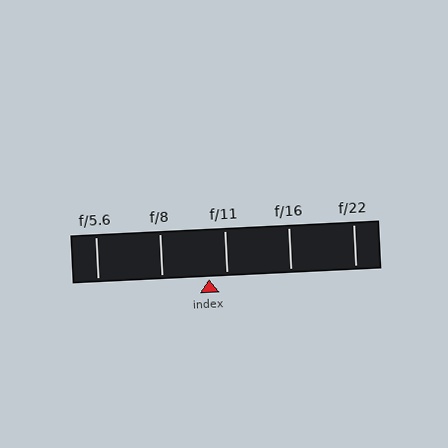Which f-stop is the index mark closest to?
The index mark is closest to f/11.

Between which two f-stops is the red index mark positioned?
The index mark is between f/8 and f/11.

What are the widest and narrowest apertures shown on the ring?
The widest aperture shown is f/5.6 and the narrowest is f/22.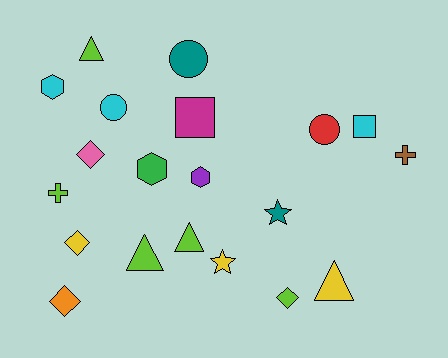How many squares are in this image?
There are 2 squares.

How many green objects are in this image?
There is 1 green object.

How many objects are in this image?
There are 20 objects.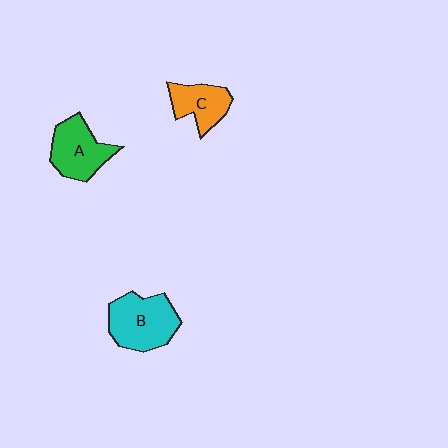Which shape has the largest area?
Shape B (cyan).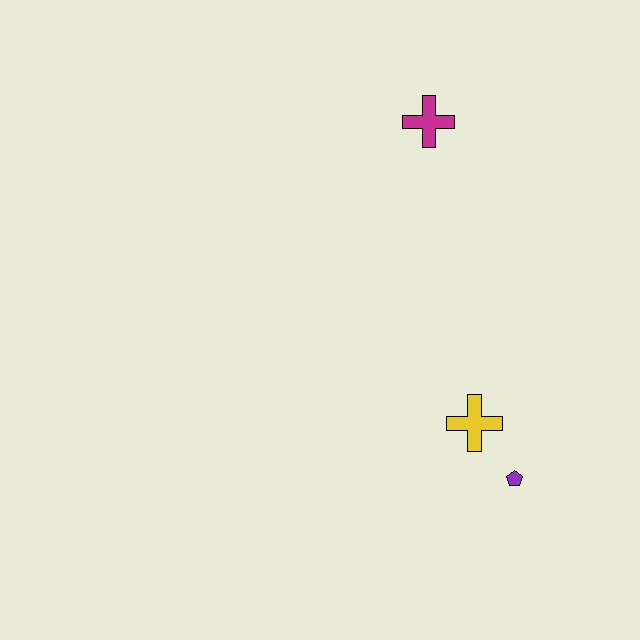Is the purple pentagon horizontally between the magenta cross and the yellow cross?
No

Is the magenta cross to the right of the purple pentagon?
No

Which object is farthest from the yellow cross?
The magenta cross is farthest from the yellow cross.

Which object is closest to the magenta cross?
The yellow cross is closest to the magenta cross.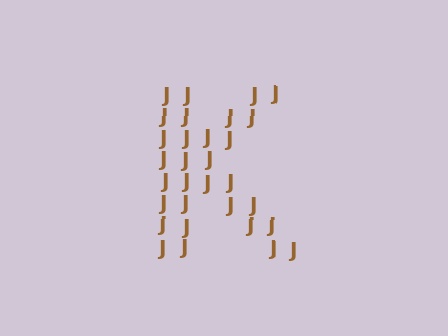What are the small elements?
The small elements are letter J's.